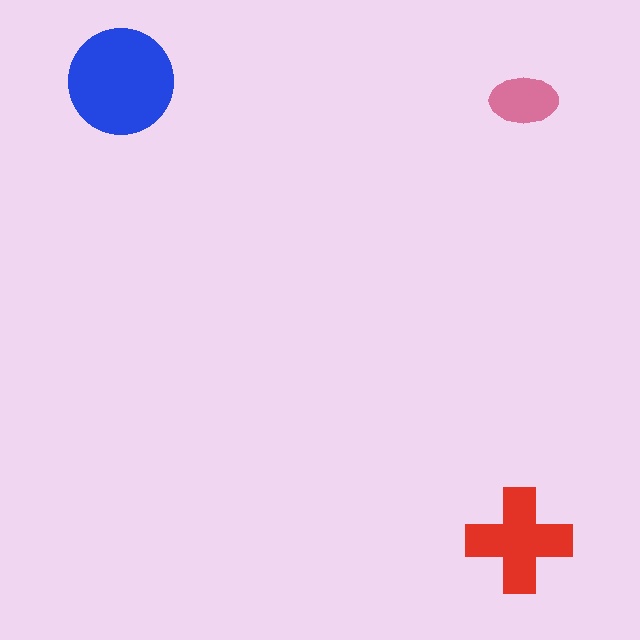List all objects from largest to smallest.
The blue circle, the red cross, the pink ellipse.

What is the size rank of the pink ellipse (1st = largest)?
3rd.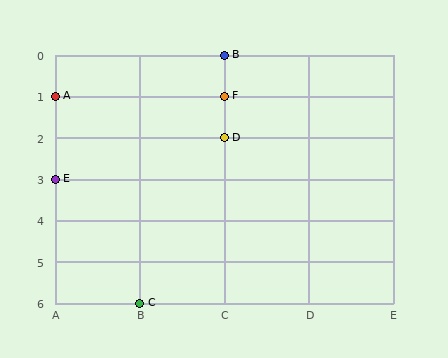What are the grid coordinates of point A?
Point A is at grid coordinates (A, 1).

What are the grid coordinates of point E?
Point E is at grid coordinates (A, 3).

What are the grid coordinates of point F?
Point F is at grid coordinates (C, 1).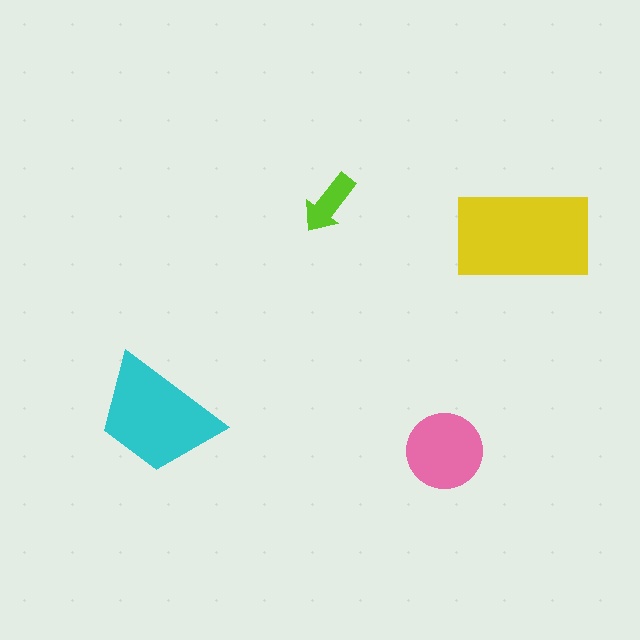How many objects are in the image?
There are 4 objects in the image.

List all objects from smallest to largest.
The lime arrow, the pink circle, the cyan trapezoid, the yellow rectangle.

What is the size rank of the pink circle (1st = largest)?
3rd.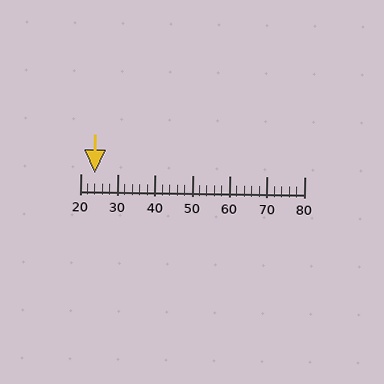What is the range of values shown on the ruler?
The ruler shows values from 20 to 80.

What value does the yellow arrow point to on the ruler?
The yellow arrow points to approximately 24.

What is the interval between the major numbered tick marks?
The major tick marks are spaced 10 units apart.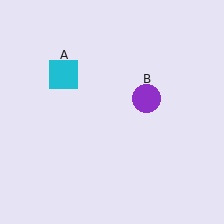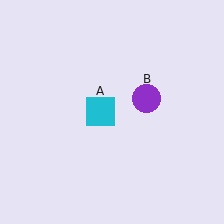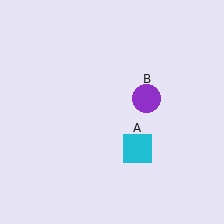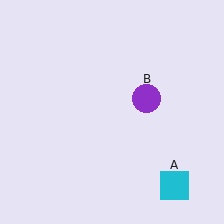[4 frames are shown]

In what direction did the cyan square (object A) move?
The cyan square (object A) moved down and to the right.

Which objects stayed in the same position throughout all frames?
Purple circle (object B) remained stationary.